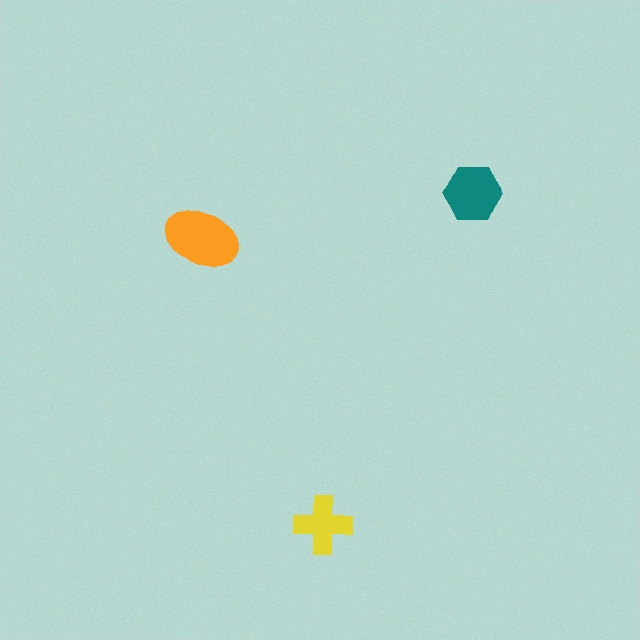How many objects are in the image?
There are 3 objects in the image.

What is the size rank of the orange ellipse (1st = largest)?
1st.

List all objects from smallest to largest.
The yellow cross, the teal hexagon, the orange ellipse.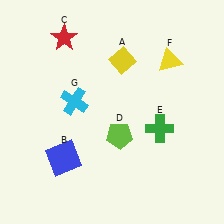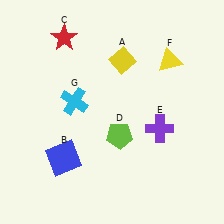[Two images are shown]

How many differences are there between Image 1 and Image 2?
There is 1 difference between the two images.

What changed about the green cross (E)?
In Image 1, E is green. In Image 2, it changed to purple.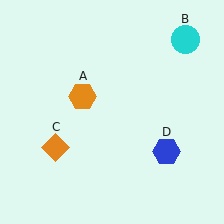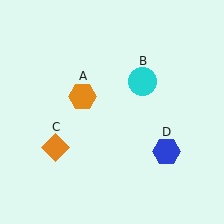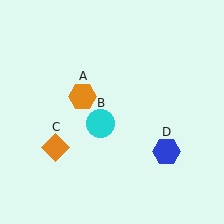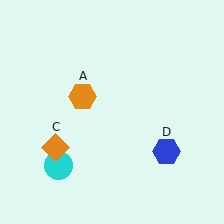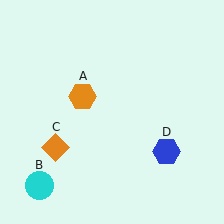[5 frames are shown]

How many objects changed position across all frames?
1 object changed position: cyan circle (object B).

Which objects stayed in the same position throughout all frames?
Orange hexagon (object A) and orange diamond (object C) and blue hexagon (object D) remained stationary.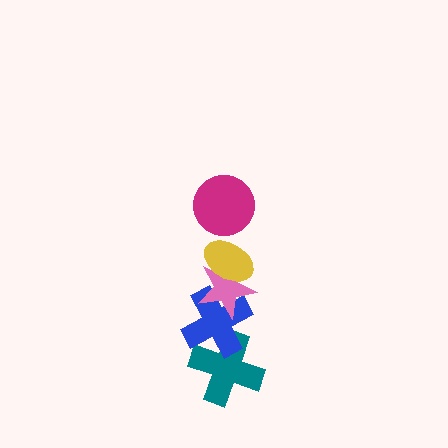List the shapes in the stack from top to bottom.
From top to bottom: the magenta circle, the yellow ellipse, the pink star, the blue cross, the teal cross.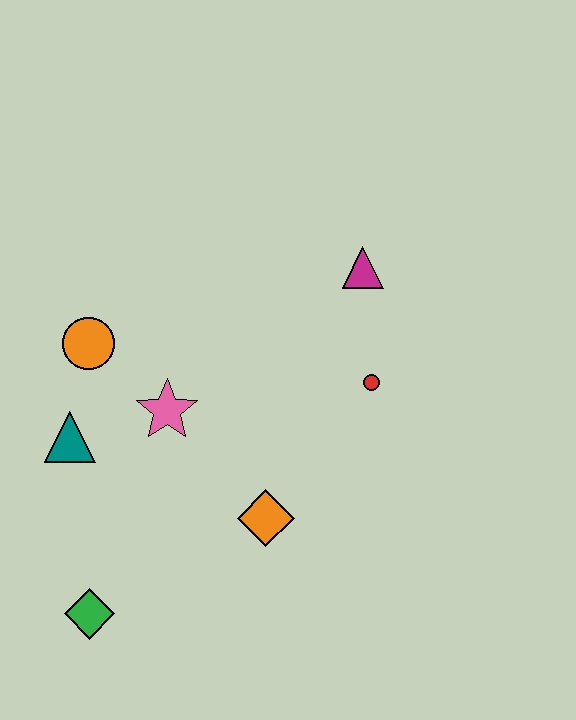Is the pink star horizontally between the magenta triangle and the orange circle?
Yes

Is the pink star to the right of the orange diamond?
No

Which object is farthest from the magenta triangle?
The green diamond is farthest from the magenta triangle.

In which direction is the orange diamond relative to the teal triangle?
The orange diamond is to the right of the teal triangle.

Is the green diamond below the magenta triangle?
Yes